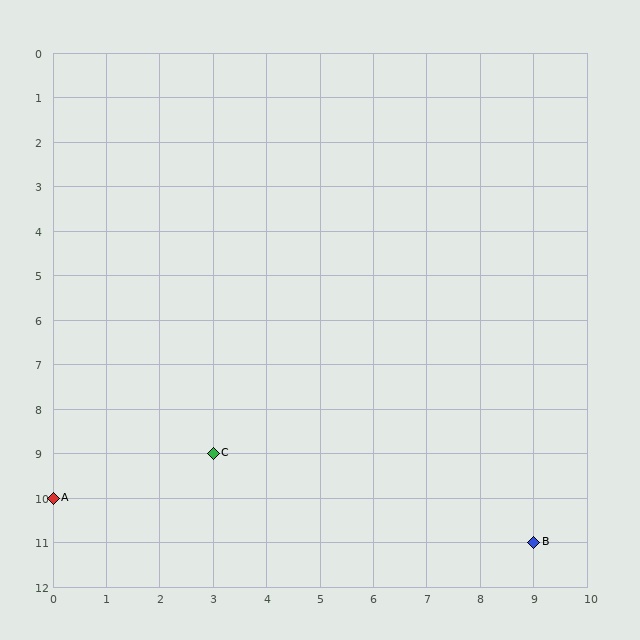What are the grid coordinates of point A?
Point A is at grid coordinates (0, 10).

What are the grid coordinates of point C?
Point C is at grid coordinates (3, 9).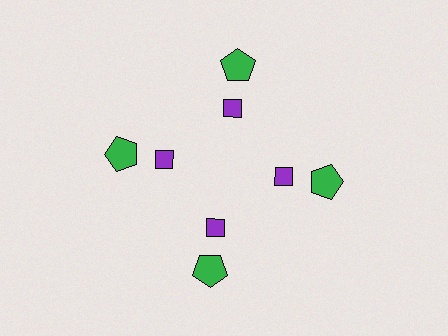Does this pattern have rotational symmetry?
Yes, this pattern has 4-fold rotational symmetry. It looks the same after rotating 90 degrees around the center.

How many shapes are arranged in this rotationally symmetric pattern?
There are 8 shapes, arranged in 4 groups of 2.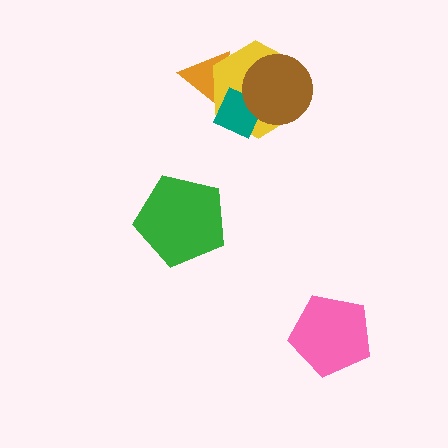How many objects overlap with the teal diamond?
3 objects overlap with the teal diamond.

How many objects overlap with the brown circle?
2 objects overlap with the brown circle.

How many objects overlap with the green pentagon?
0 objects overlap with the green pentagon.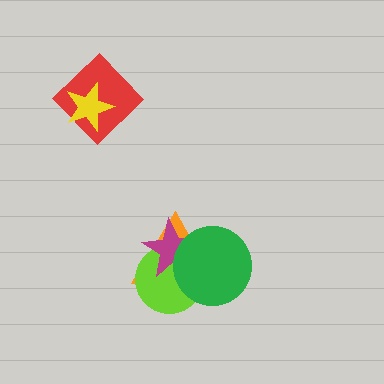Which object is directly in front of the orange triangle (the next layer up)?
The lime circle is directly in front of the orange triangle.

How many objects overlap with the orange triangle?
3 objects overlap with the orange triangle.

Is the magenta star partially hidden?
Yes, it is partially covered by another shape.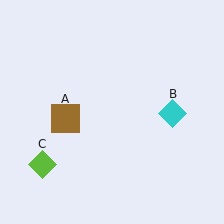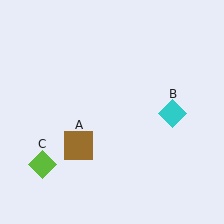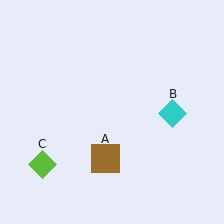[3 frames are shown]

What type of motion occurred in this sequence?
The brown square (object A) rotated counterclockwise around the center of the scene.